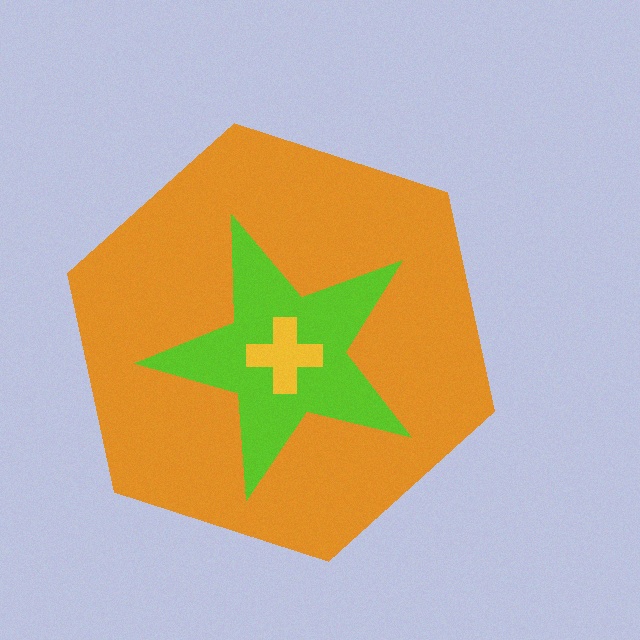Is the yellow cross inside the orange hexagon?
Yes.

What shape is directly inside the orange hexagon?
The lime star.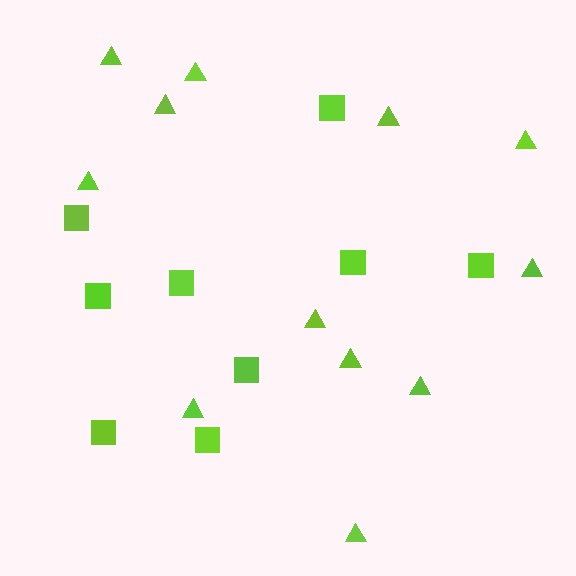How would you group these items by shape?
There are 2 groups: one group of triangles (12) and one group of squares (9).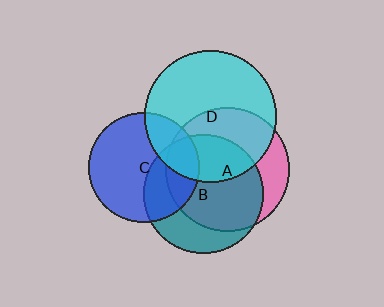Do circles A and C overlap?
Yes.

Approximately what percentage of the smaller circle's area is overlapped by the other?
Approximately 20%.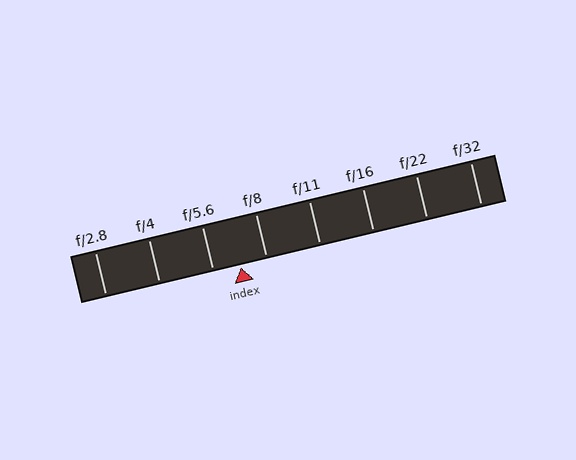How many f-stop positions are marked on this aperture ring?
There are 8 f-stop positions marked.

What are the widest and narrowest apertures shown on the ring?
The widest aperture shown is f/2.8 and the narrowest is f/32.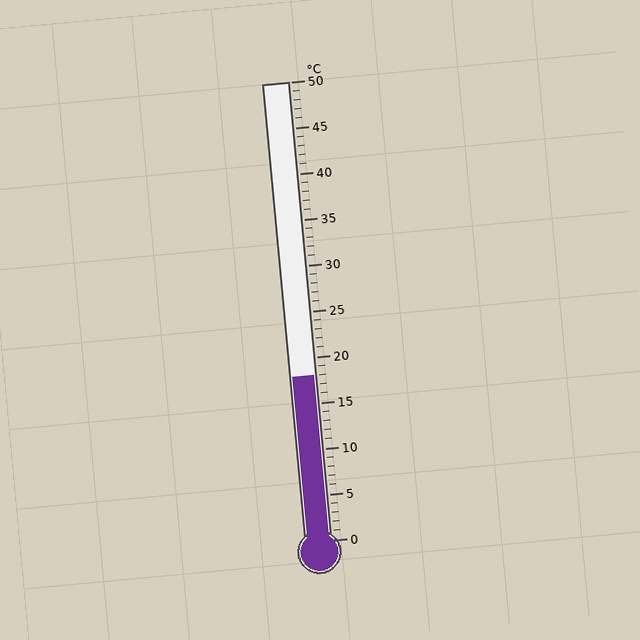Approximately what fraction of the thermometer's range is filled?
The thermometer is filled to approximately 35% of its range.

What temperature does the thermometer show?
The thermometer shows approximately 18°C.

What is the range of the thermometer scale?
The thermometer scale ranges from 0°C to 50°C.